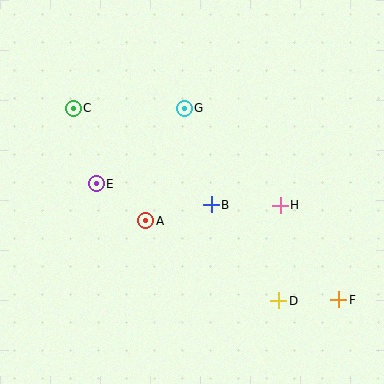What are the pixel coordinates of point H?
Point H is at (280, 205).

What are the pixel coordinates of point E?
Point E is at (96, 184).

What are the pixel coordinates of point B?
Point B is at (211, 205).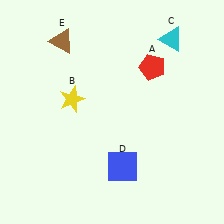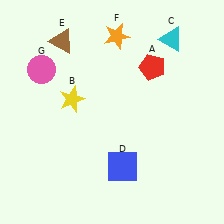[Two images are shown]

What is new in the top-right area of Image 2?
An orange star (F) was added in the top-right area of Image 2.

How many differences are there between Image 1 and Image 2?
There are 2 differences between the two images.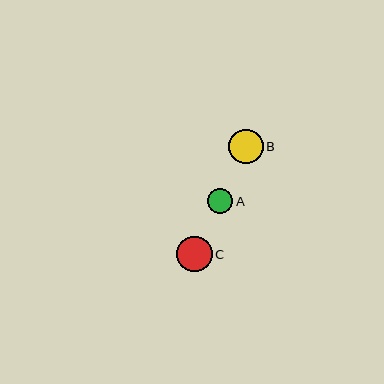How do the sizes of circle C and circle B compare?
Circle C and circle B are approximately the same size.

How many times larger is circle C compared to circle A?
Circle C is approximately 1.4 times the size of circle A.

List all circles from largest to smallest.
From largest to smallest: C, B, A.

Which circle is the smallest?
Circle A is the smallest with a size of approximately 25 pixels.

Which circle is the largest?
Circle C is the largest with a size of approximately 35 pixels.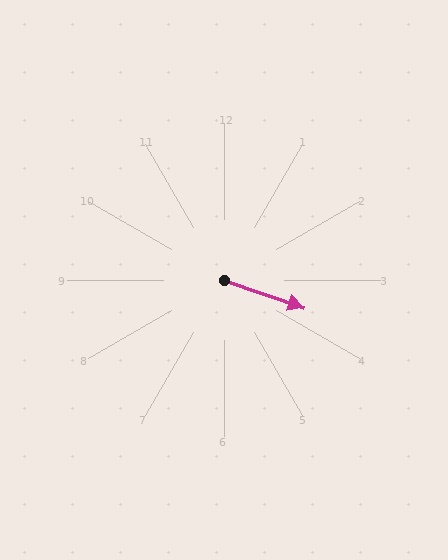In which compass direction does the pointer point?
East.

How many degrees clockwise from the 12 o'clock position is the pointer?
Approximately 109 degrees.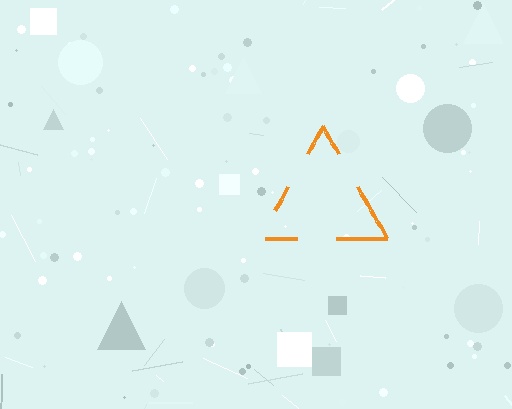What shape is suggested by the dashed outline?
The dashed outline suggests a triangle.